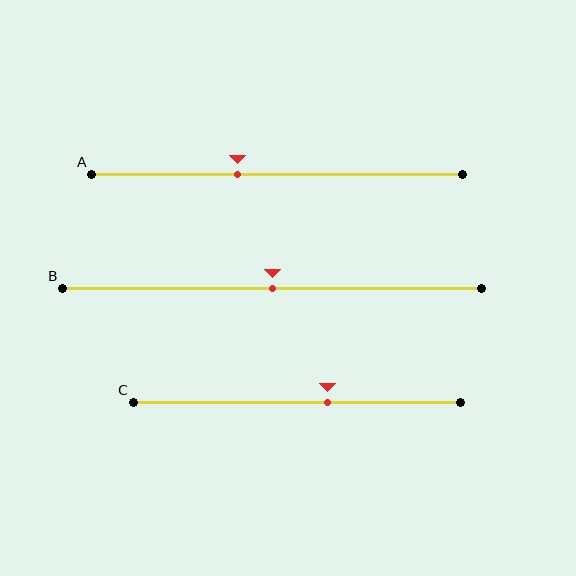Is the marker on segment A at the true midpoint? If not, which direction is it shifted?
No, the marker on segment A is shifted to the left by about 11% of the segment length.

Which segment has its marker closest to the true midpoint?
Segment B has its marker closest to the true midpoint.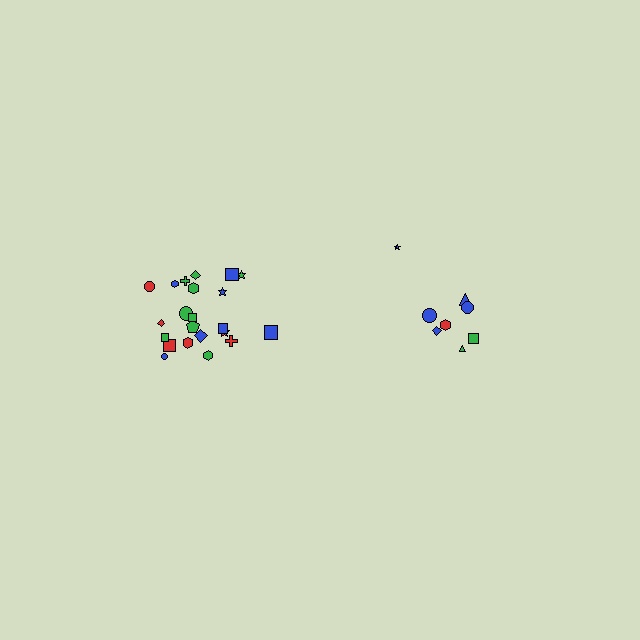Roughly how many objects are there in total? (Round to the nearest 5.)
Roughly 30 objects in total.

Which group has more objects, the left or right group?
The left group.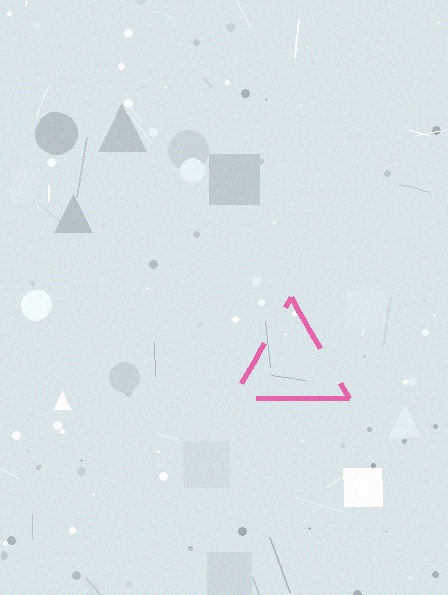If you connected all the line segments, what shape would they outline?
They would outline a triangle.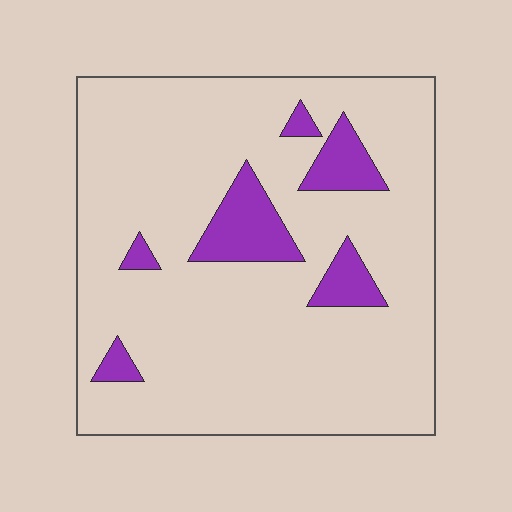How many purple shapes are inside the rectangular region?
6.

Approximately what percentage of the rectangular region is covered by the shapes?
Approximately 10%.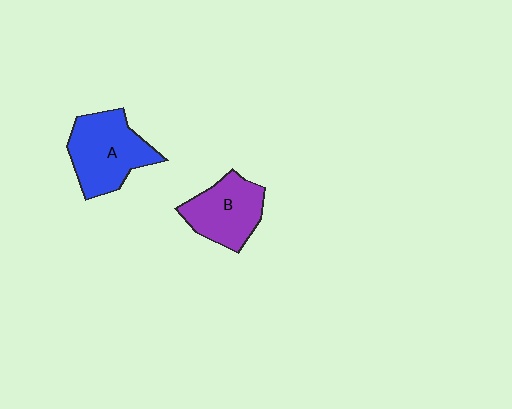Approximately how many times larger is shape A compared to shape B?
Approximately 1.2 times.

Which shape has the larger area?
Shape A (blue).